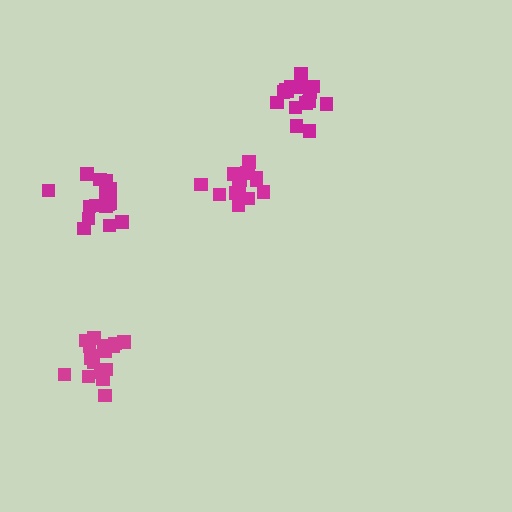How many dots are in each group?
Group 1: 15 dots, Group 2: 16 dots, Group 3: 17 dots, Group 4: 19 dots (67 total).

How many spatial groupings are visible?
There are 4 spatial groupings.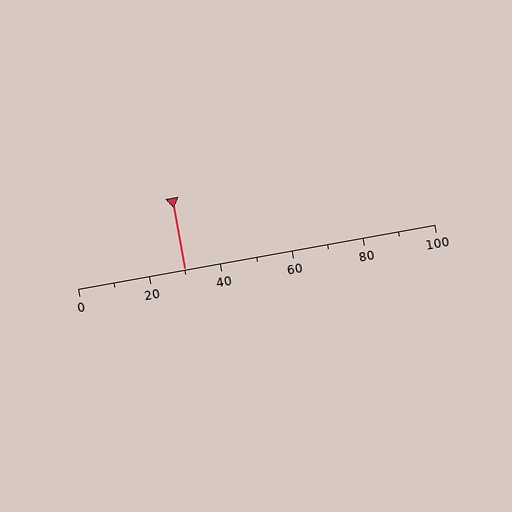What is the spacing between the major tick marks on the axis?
The major ticks are spaced 20 apart.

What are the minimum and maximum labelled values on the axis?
The axis runs from 0 to 100.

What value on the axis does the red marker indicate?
The marker indicates approximately 30.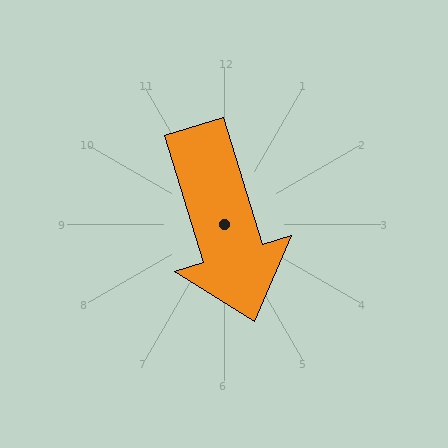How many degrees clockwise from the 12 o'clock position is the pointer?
Approximately 163 degrees.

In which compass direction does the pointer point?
South.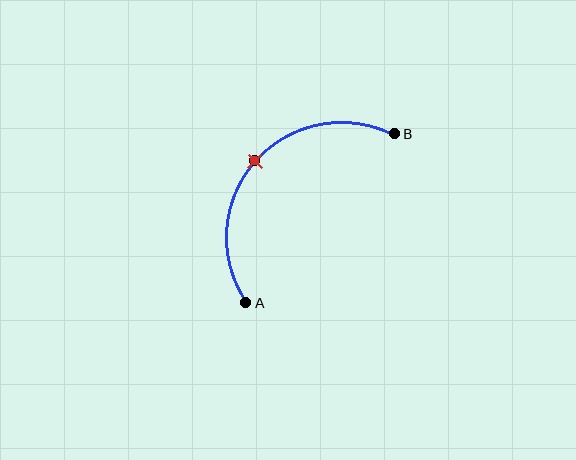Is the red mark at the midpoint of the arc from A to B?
Yes. The red mark lies on the arc at equal arc-length from both A and B — it is the arc midpoint.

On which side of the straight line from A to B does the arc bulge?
The arc bulges above and to the left of the straight line connecting A and B.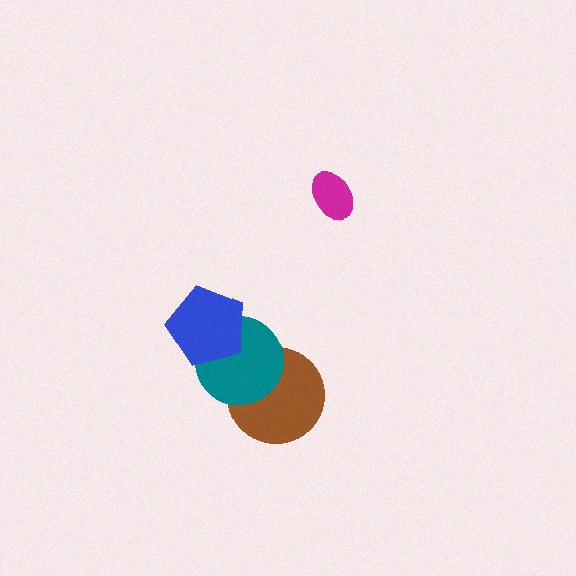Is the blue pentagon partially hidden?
No, no other shape covers it.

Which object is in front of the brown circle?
The teal circle is in front of the brown circle.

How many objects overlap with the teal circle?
2 objects overlap with the teal circle.